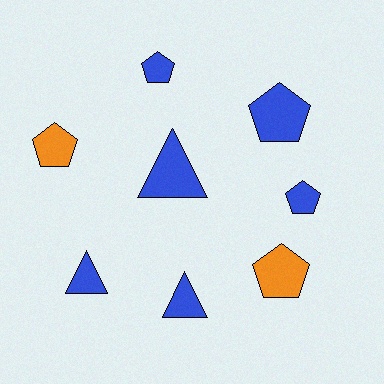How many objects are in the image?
There are 8 objects.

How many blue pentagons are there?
There are 3 blue pentagons.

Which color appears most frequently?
Blue, with 6 objects.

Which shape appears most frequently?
Pentagon, with 5 objects.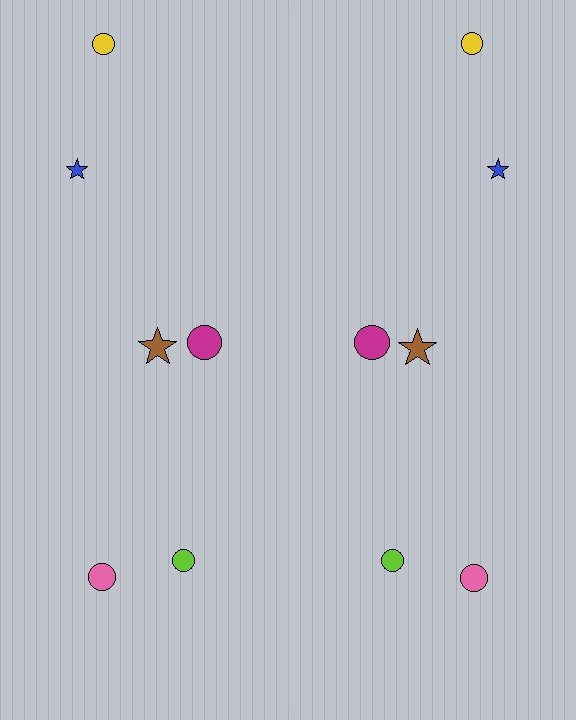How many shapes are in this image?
There are 12 shapes in this image.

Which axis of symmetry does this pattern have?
The pattern has a vertical axis of symmetry running through the center of the image.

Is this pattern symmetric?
Yes, this pattern has bilateral (reflection) symmetry.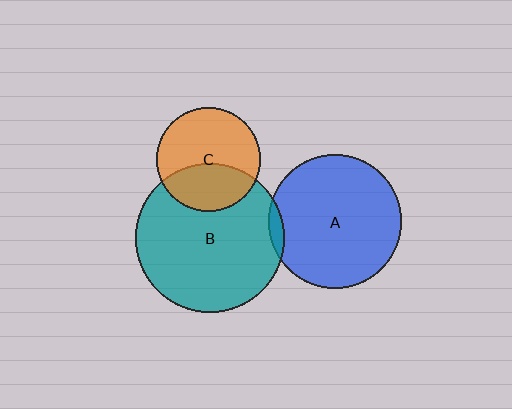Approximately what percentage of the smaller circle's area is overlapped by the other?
Approximately 5%.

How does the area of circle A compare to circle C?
Approximately 1.7 times.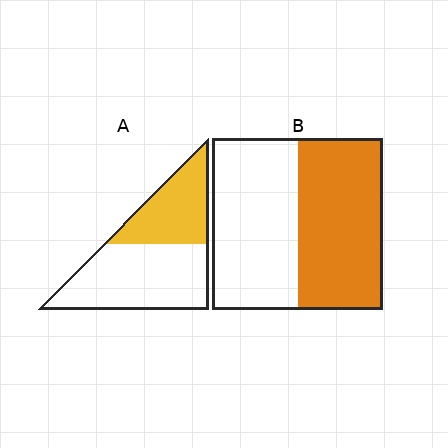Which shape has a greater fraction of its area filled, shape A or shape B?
Shape B.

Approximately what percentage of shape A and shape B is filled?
A is approximately 40% and B is approximately 50%.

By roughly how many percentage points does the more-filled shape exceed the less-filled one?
By roughly 10 percentage points (B over A).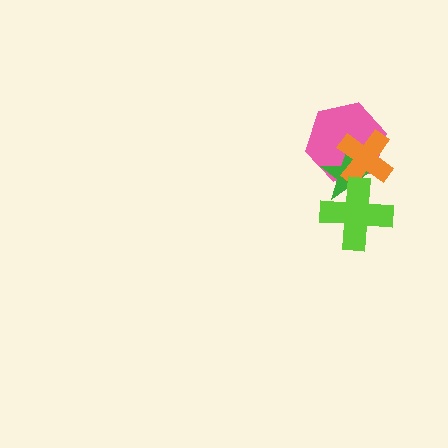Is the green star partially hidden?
Yes, it is partially covered by another shape.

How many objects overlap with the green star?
3 objects overlap with the green star.